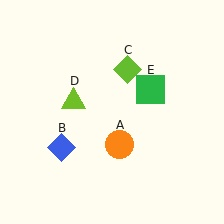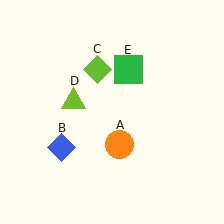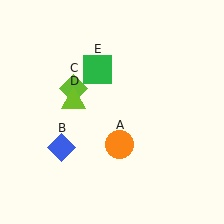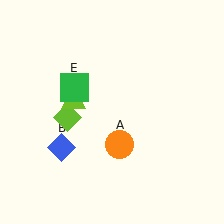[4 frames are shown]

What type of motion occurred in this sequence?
The lime diamond (object C), green square (object E) rotated counterclockwise around the center of the scene.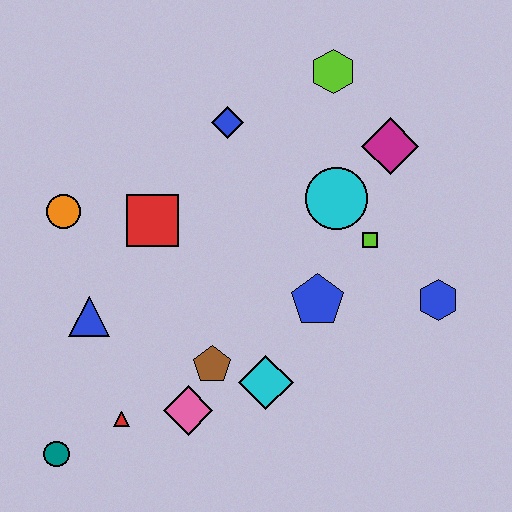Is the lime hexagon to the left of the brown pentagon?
No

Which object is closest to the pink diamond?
The brown pentagon is closest to the pink diamond.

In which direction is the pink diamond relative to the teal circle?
The pink diamond is to the right of the teal circle.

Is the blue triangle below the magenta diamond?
Yes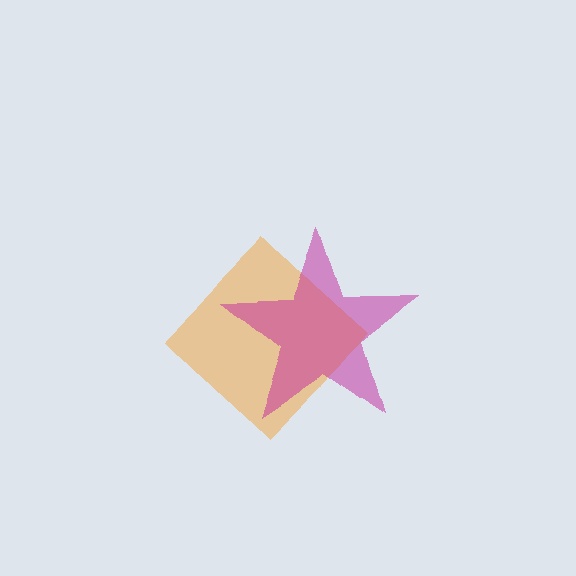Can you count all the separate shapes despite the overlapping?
Yes, there are 2 separate shapes.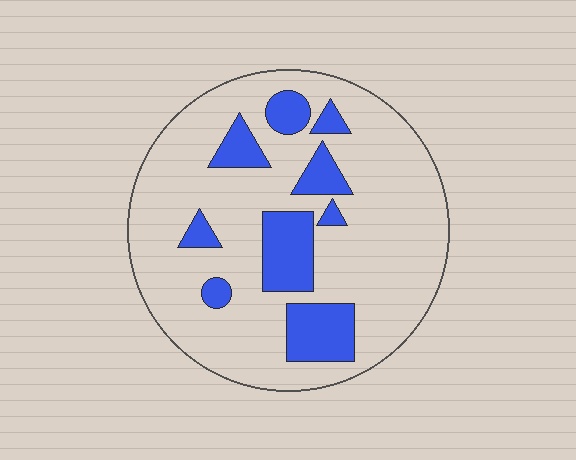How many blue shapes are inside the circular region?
9.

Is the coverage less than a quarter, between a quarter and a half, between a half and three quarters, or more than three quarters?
Less than a quarter.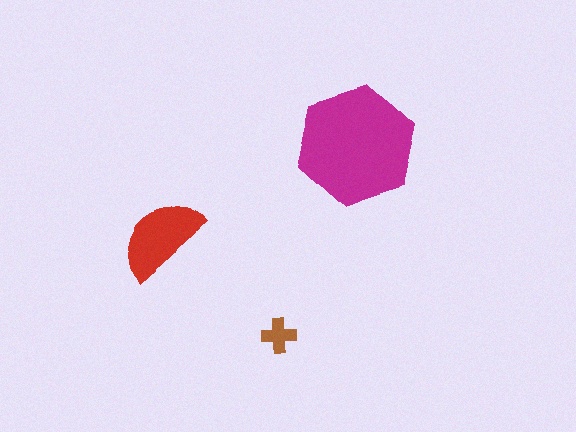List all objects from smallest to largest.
The brown cross, the red semicircle, the magenta hexagon.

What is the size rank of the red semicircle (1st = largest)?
2nd.